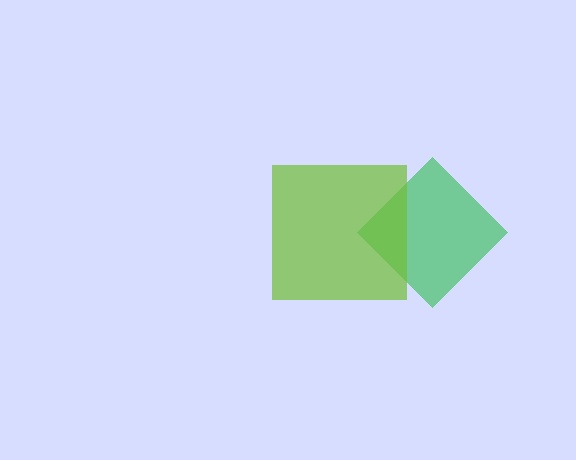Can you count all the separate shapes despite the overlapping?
Yes, there are 2 separate shapes.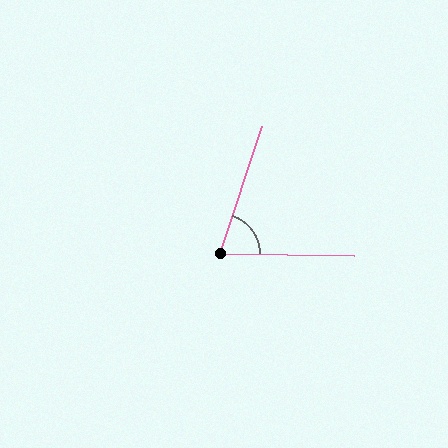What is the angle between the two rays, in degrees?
Approximately 72 degrees.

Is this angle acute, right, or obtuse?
It is acute.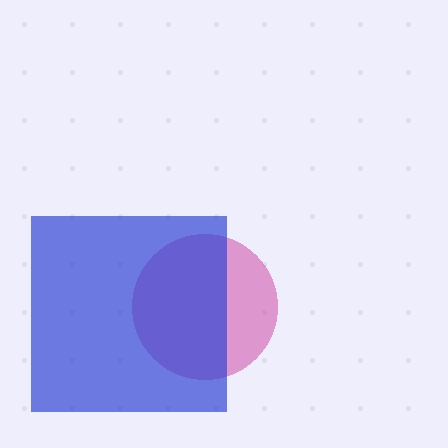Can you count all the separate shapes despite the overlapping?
Yes, there are 2 separate shapes.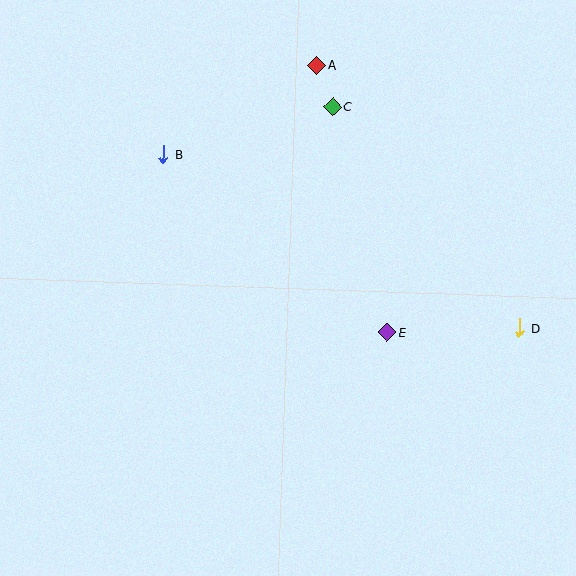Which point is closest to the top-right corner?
Point C is closest to the top-right corner.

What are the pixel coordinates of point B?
Point B is at (164, 154).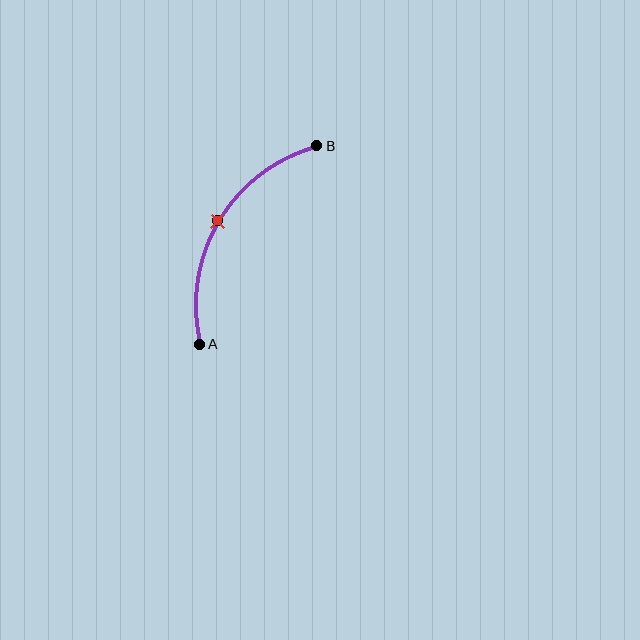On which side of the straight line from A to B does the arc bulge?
The arc bulges to the left of the straight line connecting A and B.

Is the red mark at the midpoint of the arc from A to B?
Yes. The red mark lies on the arc at equal arc-length from both A and B — it is the arc midpoint.